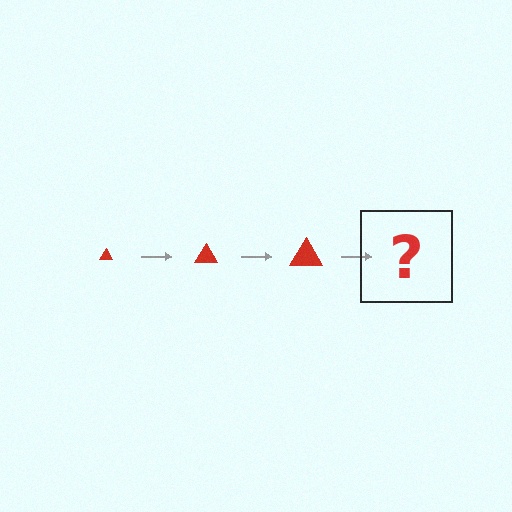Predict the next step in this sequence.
The next step is a red triangle, larger than the previous one.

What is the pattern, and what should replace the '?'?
The pattern is that the triangle gets progressively larger each step. The '?' should be a red triangle, larger than the previous one.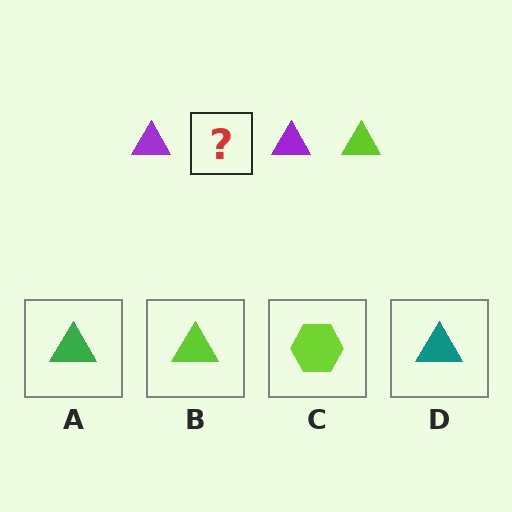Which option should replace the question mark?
Option B.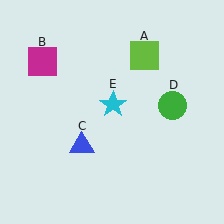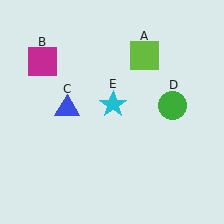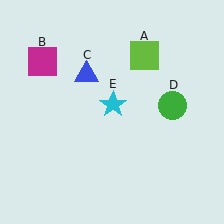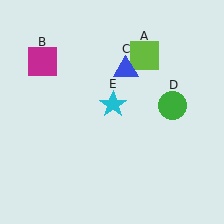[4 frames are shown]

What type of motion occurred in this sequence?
The blue triangle (object C) rotated clockwise around the center of the scene.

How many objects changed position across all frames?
1 object changed position: blue triangle (object C).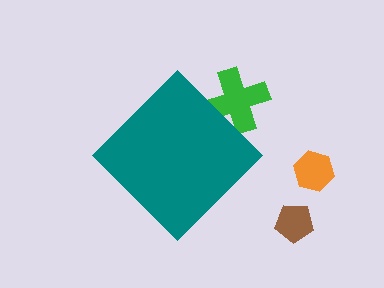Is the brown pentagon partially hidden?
No, the brown pentagon is fully visible.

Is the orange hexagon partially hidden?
No, the orange hexagon is fully visible.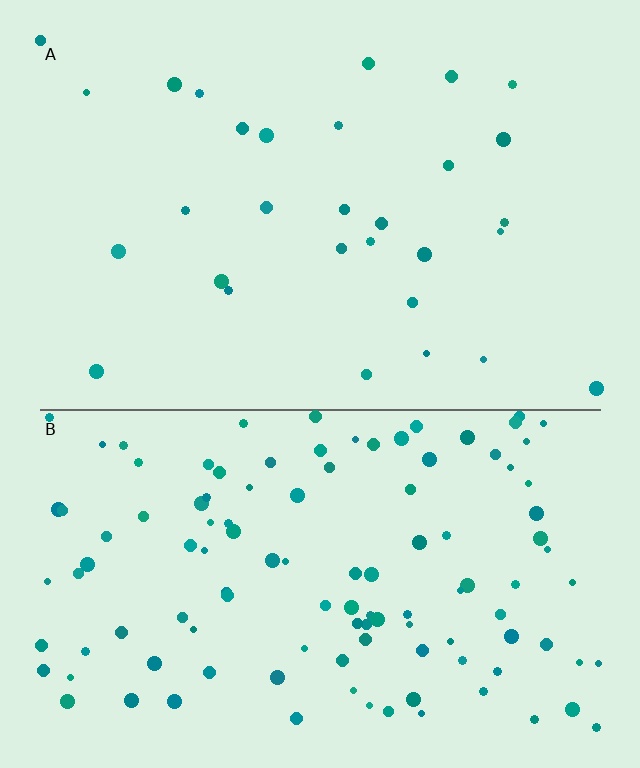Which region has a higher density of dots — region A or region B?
B (the bottom).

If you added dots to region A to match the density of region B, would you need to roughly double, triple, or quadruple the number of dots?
Approximately quadruple.